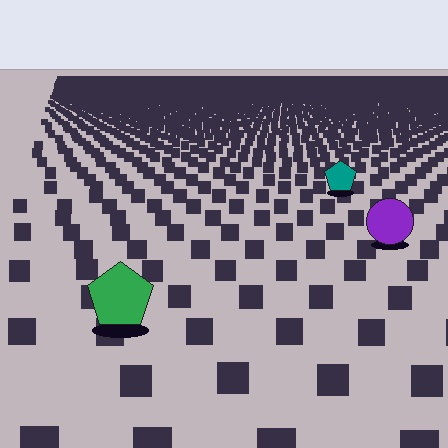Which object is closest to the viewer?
The green pentagon is closest. The texture marks near it are larger and more spread out.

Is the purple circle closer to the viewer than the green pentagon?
No. The green pentagon is closer — you can tell from the texture gradient: the ground texture is coarser near it.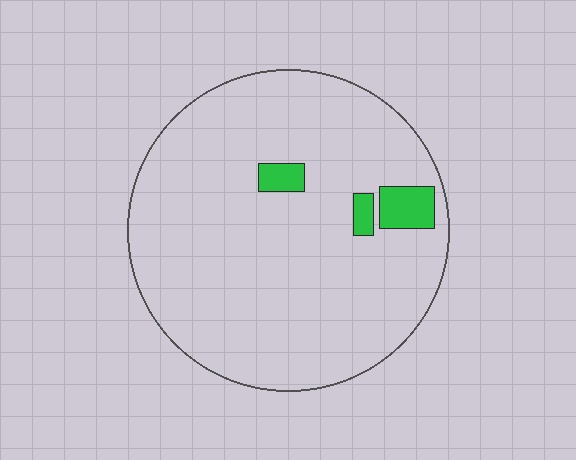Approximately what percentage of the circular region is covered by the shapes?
Approximately 5%.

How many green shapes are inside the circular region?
3.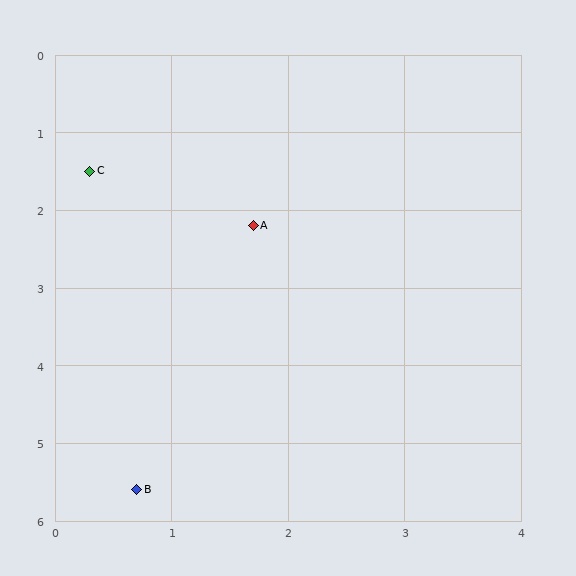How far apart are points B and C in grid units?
Points B and C are about 4.1 grid units apart.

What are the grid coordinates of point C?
Point C is at approximately (0.3, 1.5).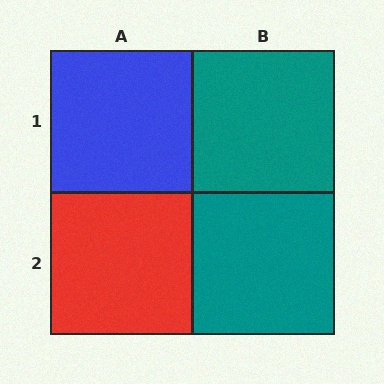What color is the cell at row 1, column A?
Blue.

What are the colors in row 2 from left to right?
Red, teal.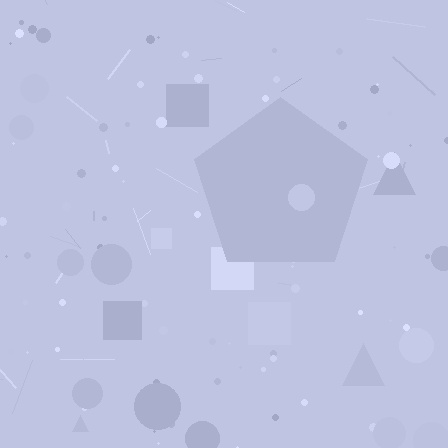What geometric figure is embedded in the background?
A pentagon is embedded in the background.